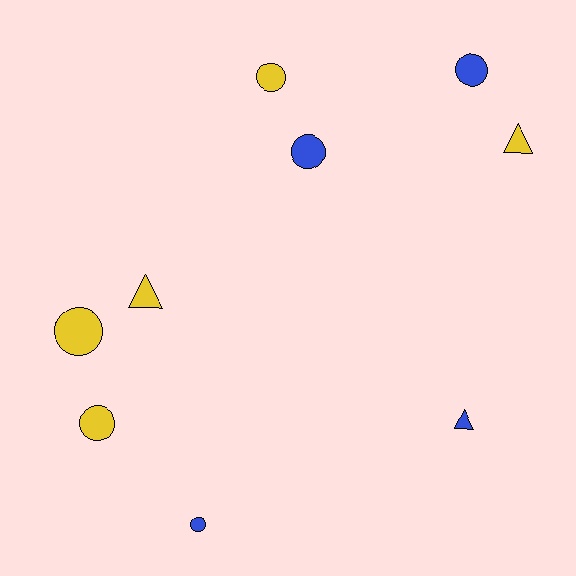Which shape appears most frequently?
Circle, with 6 objects.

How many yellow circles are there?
There are 3 yellow circles.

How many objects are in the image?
There are 9 objects.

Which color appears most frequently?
Yellow, with 5 objects.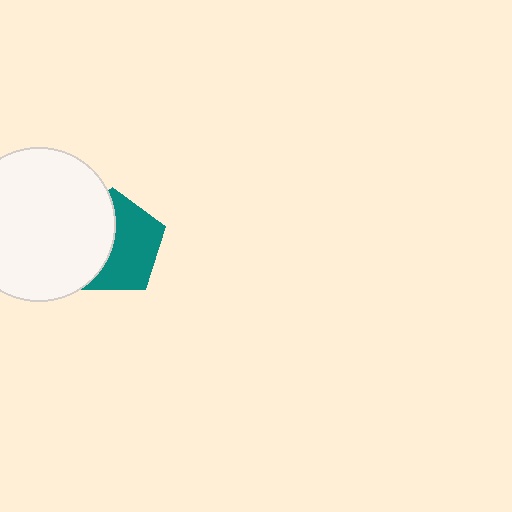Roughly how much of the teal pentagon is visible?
About half of it is visible (roughly 55%).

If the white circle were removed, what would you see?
You would see the complete teal pentagon.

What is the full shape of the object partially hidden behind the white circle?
The partially hidden object is a teal pentagon.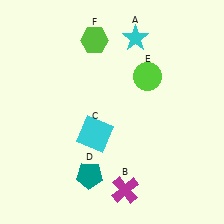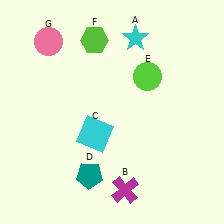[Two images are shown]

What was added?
A pink circle (G) was added in Image 2.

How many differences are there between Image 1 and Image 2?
There is 1 difference between the two images.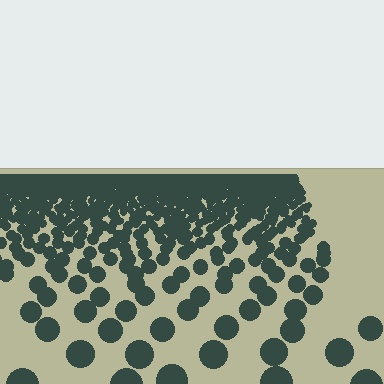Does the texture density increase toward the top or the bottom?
Density increases toward the top.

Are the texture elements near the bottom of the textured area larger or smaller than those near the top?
Larger. Near the bottom, elements are closer to the viewer and appear at a bigger on-screen size.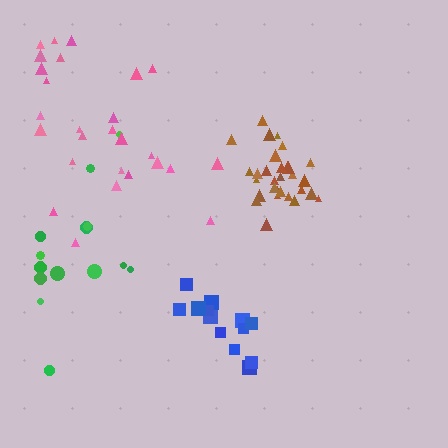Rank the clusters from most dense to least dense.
brown, blue, pink, green.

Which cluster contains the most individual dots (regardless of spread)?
Brown (30).